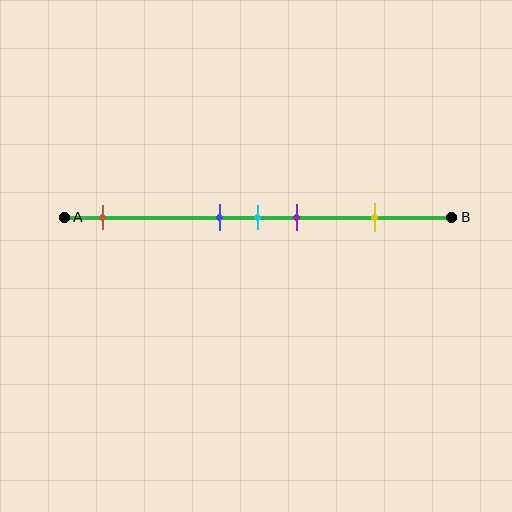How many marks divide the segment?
There are 5 marks dividing the segment.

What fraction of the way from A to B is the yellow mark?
The yellow mark is approximately 80% (0.8) of the way from A to B.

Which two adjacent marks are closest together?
The blue and cyan marks are the closest adjacent pair.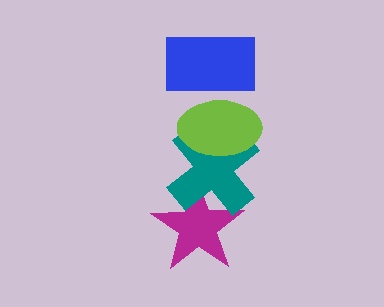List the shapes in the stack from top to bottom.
From top to bottom: the blue rectangle, the lime ellipse, the teal cross, the magenta star.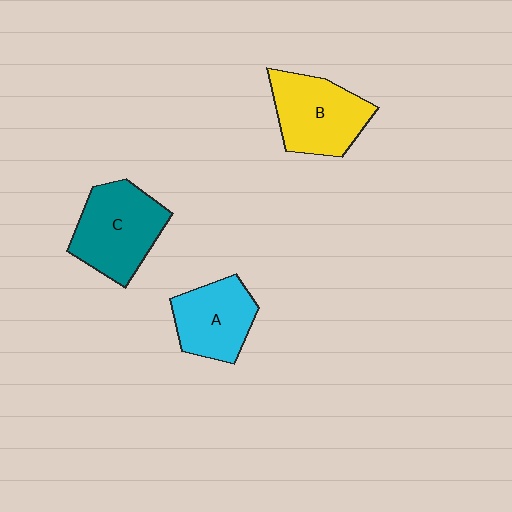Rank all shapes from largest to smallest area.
From largest to smallest: C (teal), B (yellow), A (cyan).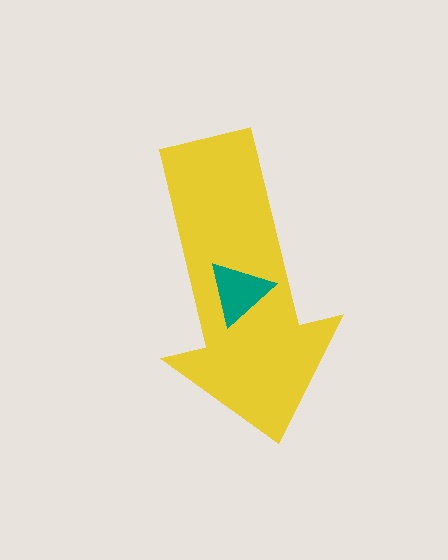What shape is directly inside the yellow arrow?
The teal triangle.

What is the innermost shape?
The teal triangle.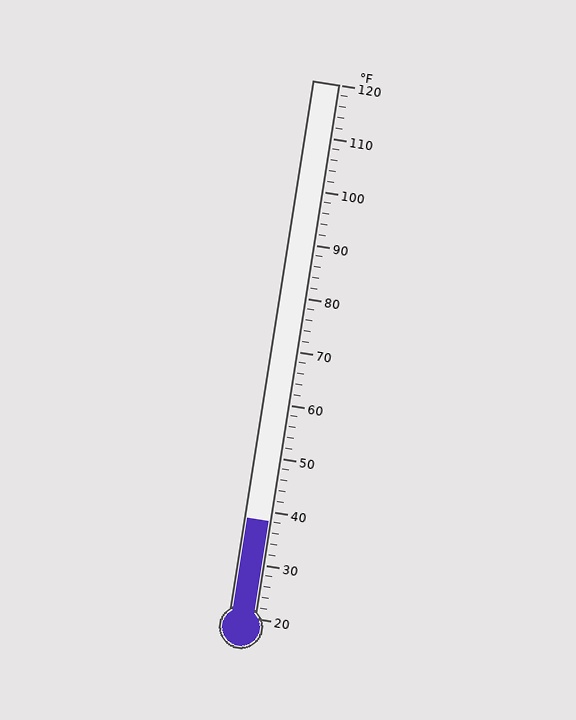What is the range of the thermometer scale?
The thermometer scale ranges from 20°F to 120°F.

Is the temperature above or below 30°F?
The temperature is above 30°F.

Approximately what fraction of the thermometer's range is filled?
The thermometer is filled to approximately 20% of its range.